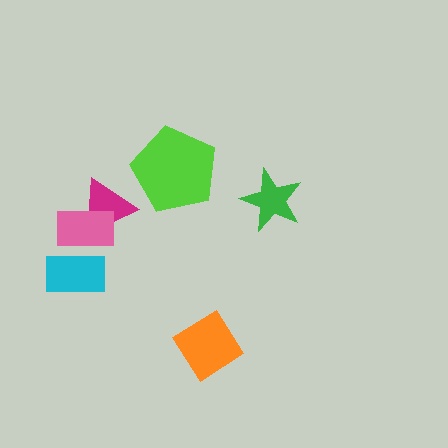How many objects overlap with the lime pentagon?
0 objects overlap with the lime pentagon.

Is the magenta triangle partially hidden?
Yes, it is partially covered by another shape.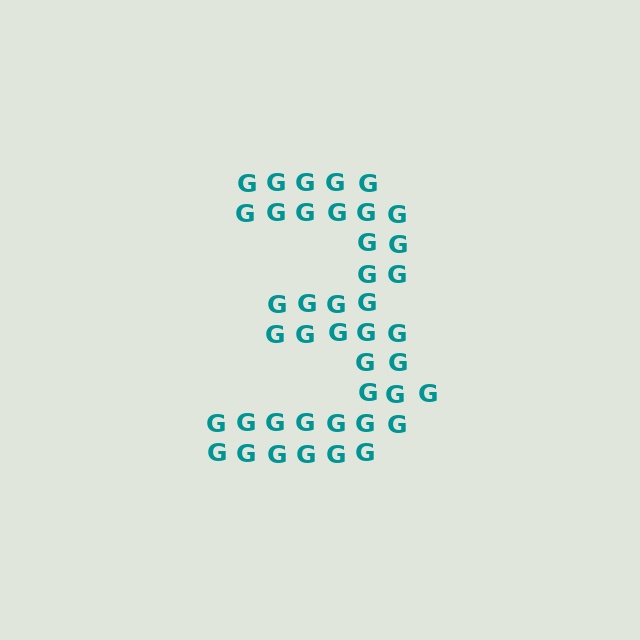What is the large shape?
The large shape is the digit 3.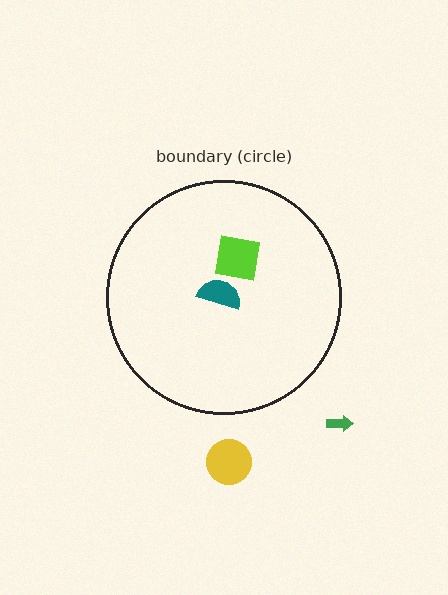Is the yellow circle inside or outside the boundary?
Outside.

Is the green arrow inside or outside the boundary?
Outside.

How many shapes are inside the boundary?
2 inside, 2 outside.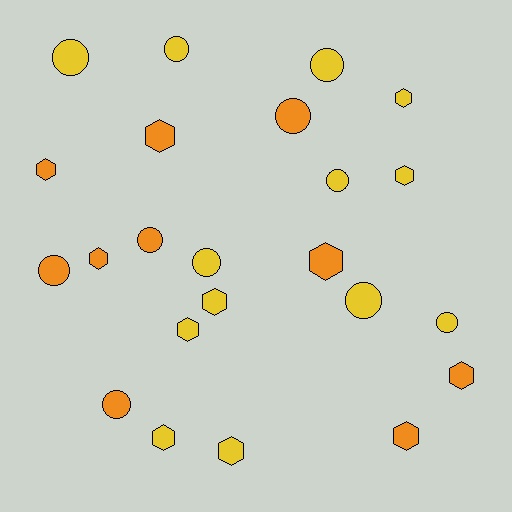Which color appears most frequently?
Yellow, with 13 objects.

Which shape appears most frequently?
Hexagon, with 12 objects.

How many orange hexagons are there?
There are 6 orange hexagons.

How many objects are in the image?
There are 23 objects.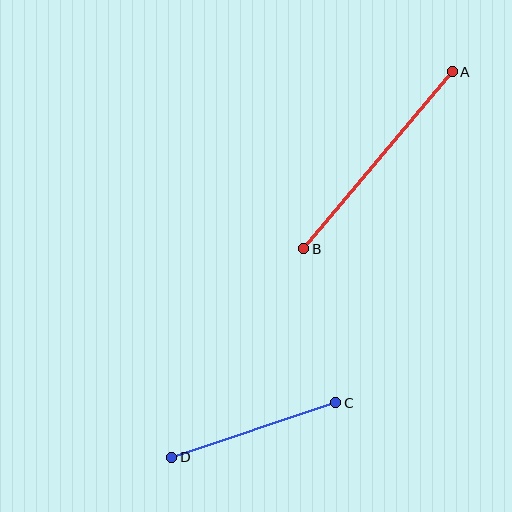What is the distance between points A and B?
The distance is approximately 231 pixels.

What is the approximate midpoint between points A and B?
The midpoint is at approximately (378, 160) pixels.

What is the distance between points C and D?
The distance is approximately 173 pixels.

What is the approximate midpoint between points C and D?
The midpoint is at approximately (254, 430) pixels.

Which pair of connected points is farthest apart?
Points A and B are farthest apart.